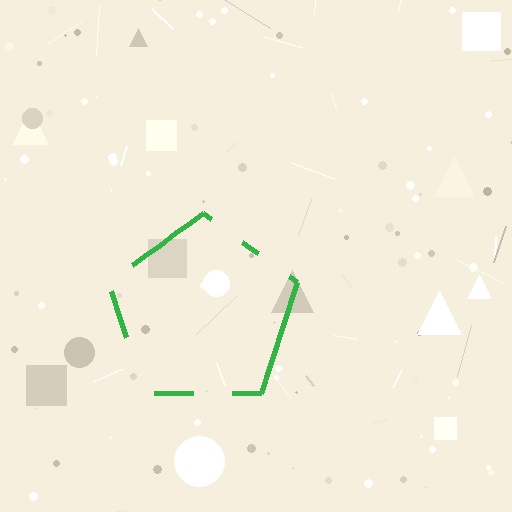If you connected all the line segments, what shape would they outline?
They would outline a pentagon.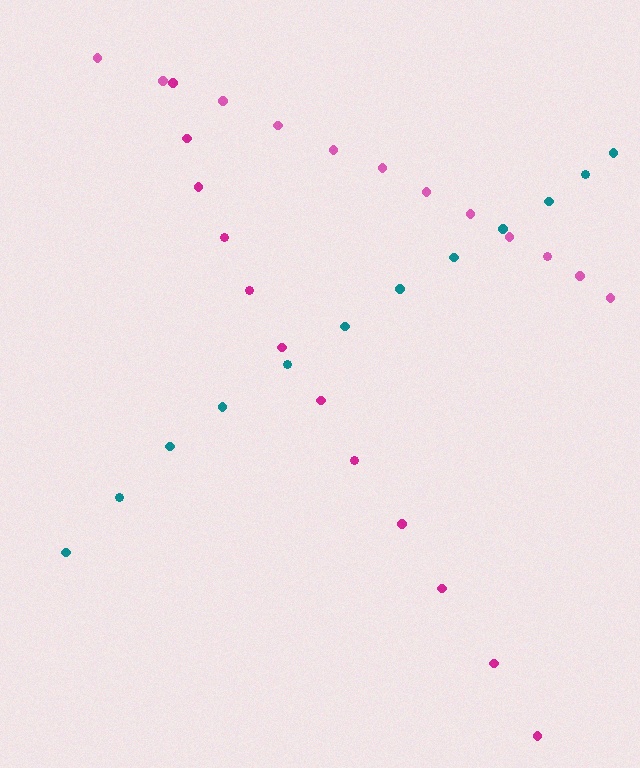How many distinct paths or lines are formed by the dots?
There are 3 distinct paths.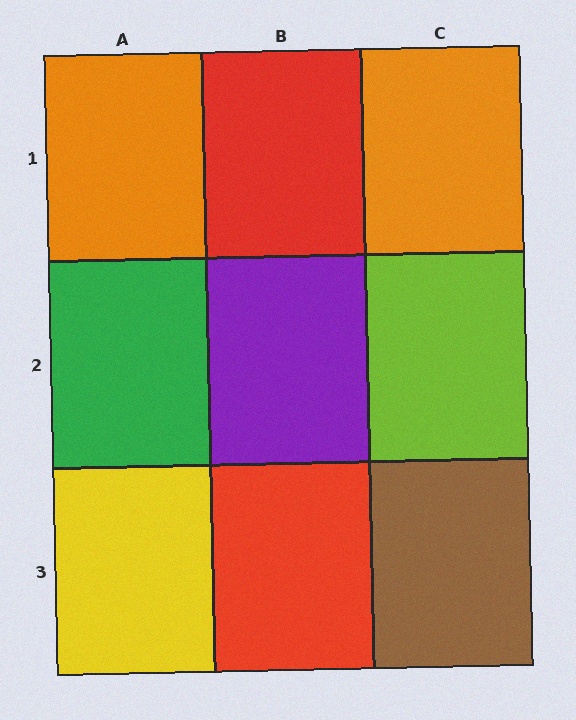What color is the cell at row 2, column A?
Green.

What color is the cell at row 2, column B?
Purple.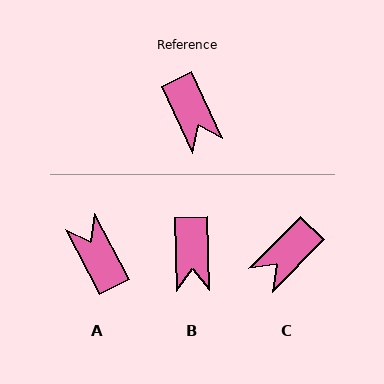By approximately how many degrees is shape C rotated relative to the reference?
Approximately 70 degrees clockwise.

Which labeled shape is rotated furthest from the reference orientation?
A, about 178 degrees away.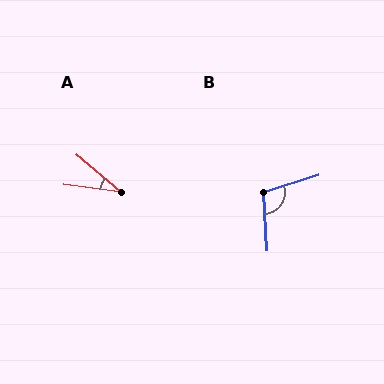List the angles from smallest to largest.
A (33°), B (104°).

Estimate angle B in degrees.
Approximately 104 degrees.